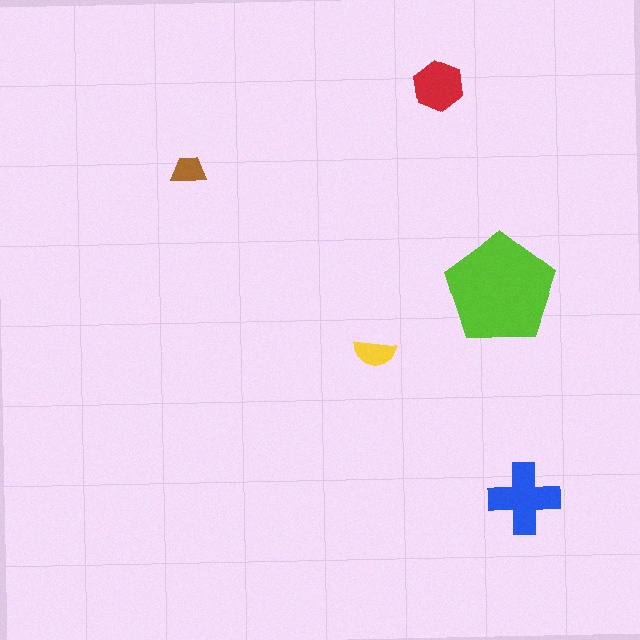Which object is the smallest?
The brown trapezoid.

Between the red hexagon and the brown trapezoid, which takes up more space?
The red hexagon.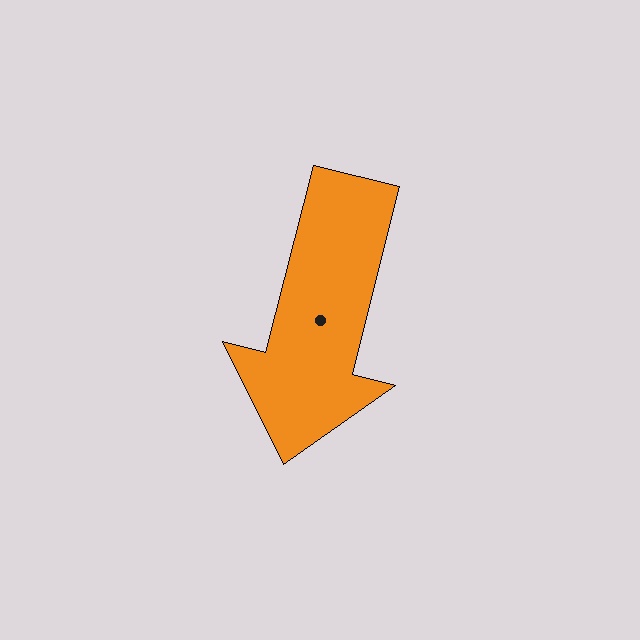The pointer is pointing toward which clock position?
Roughly 6 o'clock.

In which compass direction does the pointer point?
South.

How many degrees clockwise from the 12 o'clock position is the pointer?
Approximately 194 degrees.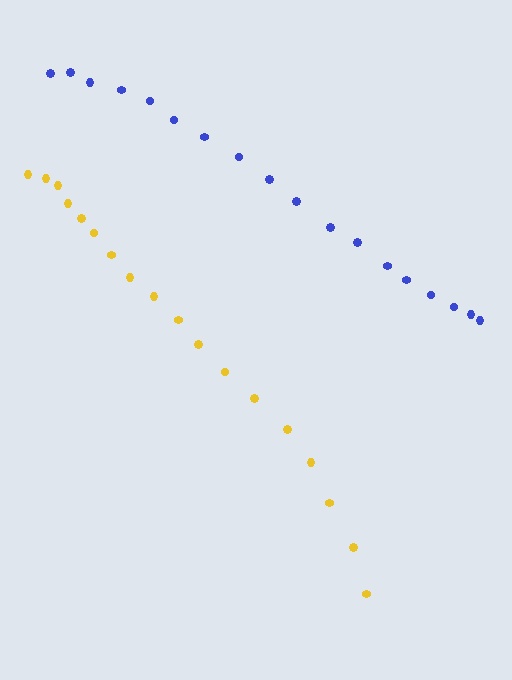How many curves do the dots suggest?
There are 2 distinct paths.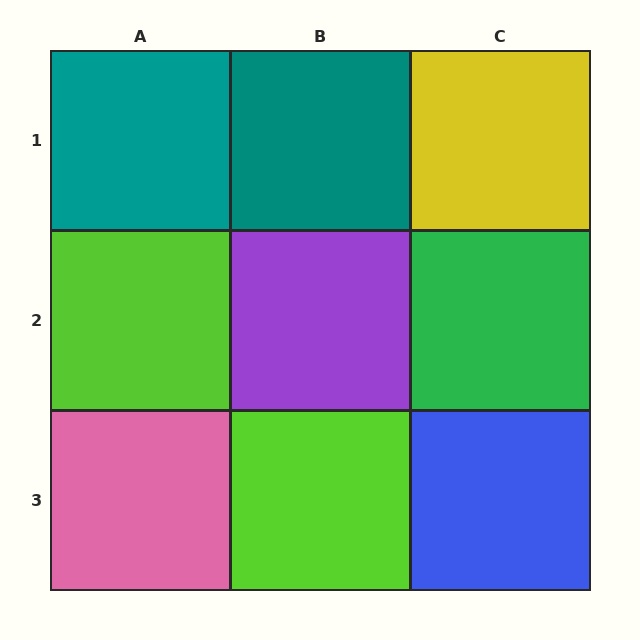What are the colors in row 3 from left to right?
Pink, lime, blue.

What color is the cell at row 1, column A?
Teal.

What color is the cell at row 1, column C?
Yellow.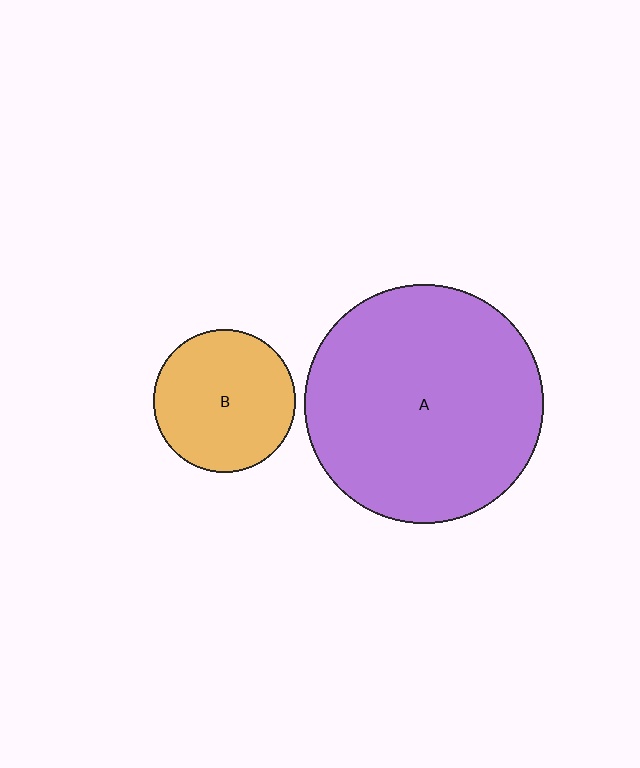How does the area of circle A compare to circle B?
Approximately 2.8 times.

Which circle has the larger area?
Circle A (purple).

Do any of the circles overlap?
No, none of the circles overlap.